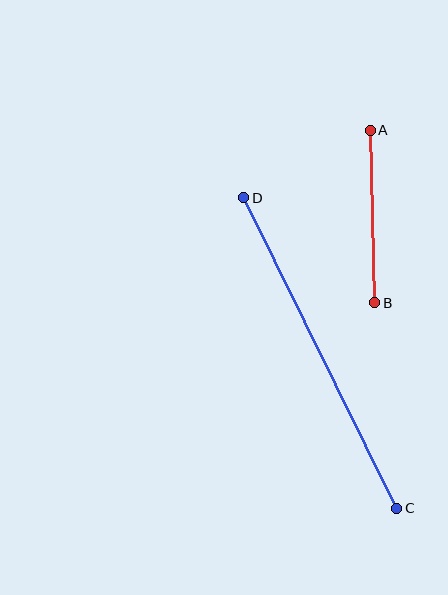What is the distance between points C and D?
The distance is approximately 346 pixels.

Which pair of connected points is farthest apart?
Points C and D are farthest apart.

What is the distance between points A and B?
The distance is approximately 173 pixels.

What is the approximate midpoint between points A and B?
The midpoint is at approximately (373, 216) pixels.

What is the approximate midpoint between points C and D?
The midpoint is at approximately (320, 353) pixels.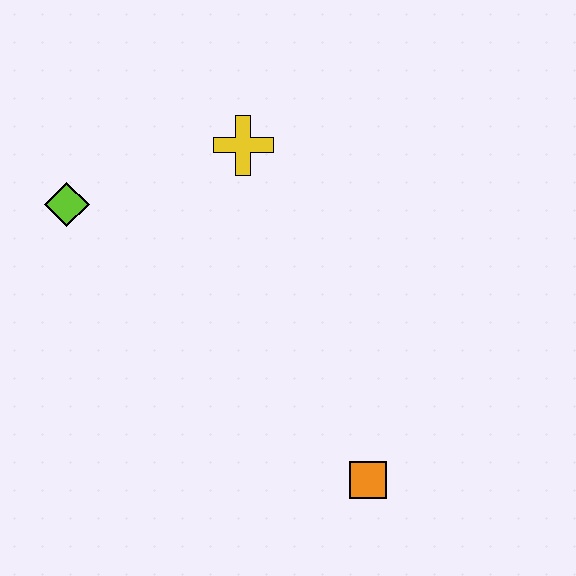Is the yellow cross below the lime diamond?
No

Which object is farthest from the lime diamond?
The orange square is farthest from the lime diamond.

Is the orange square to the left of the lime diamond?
No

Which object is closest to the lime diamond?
The yellow cross is closest to the lime diamond.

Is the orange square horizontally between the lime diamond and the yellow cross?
No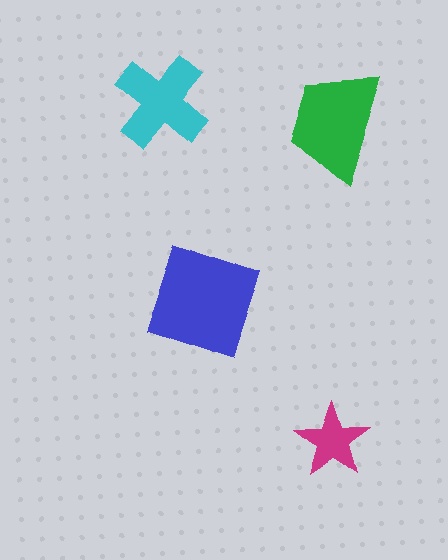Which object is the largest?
The blue square.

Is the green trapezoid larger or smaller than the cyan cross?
Larger.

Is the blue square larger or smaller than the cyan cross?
Larger.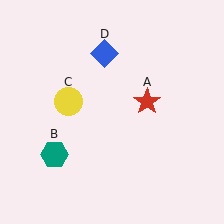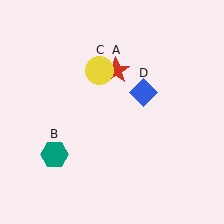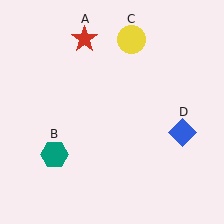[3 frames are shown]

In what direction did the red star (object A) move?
The red star (object A) moved up and to the left.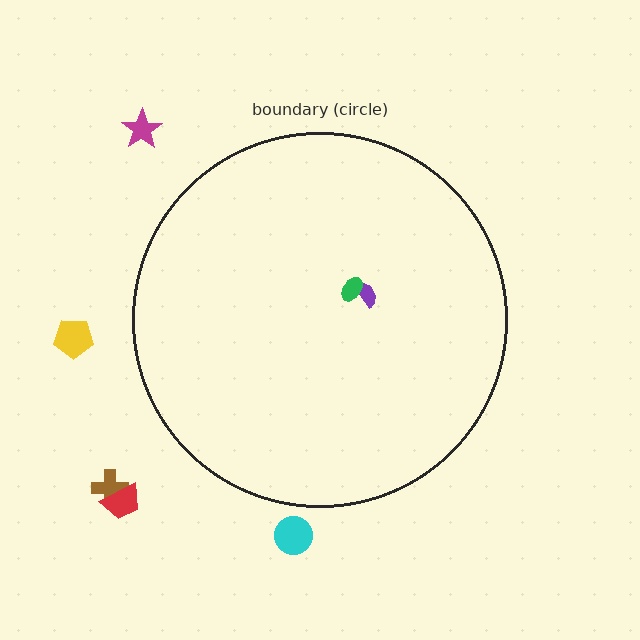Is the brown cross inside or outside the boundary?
Outside.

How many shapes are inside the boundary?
2 inside, 5 outside.